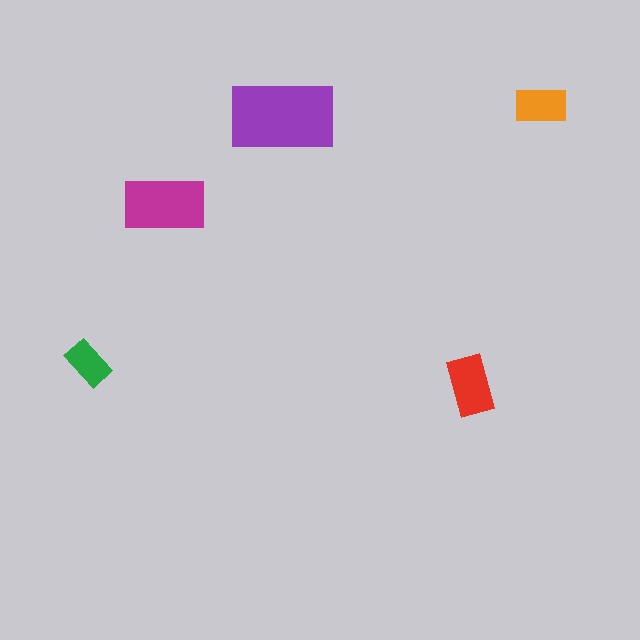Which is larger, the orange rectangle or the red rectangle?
The red one.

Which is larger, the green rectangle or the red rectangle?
The red one.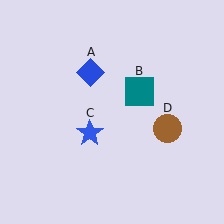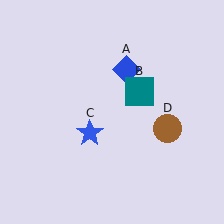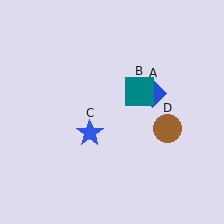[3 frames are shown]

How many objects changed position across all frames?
1 object changed position: blue diamond (object A).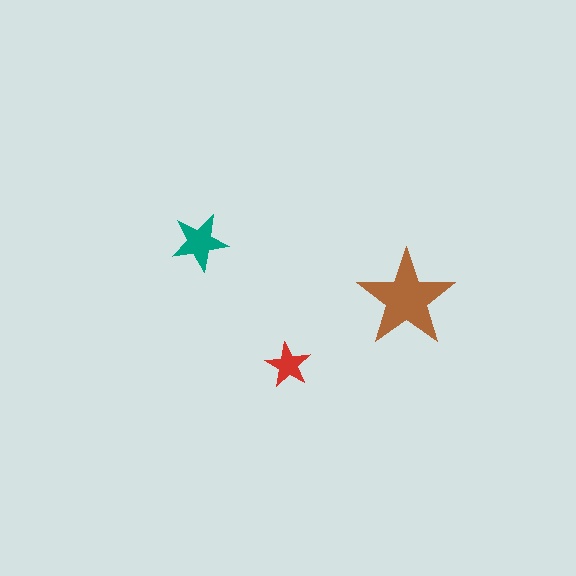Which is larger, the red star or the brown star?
The brown one.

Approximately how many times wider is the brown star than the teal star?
About 1.5 times wider.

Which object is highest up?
The teal star is topmost.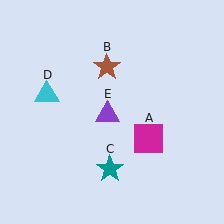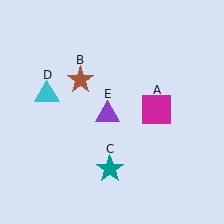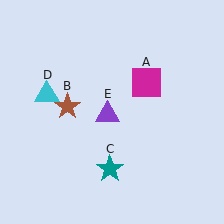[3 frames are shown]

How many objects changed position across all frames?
2 objects changed position: magenta square (object A), brown star (object B).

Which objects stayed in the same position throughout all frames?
Teal star (object C) and cyan triangle (object D) and purple triangle (object E) remained stationary.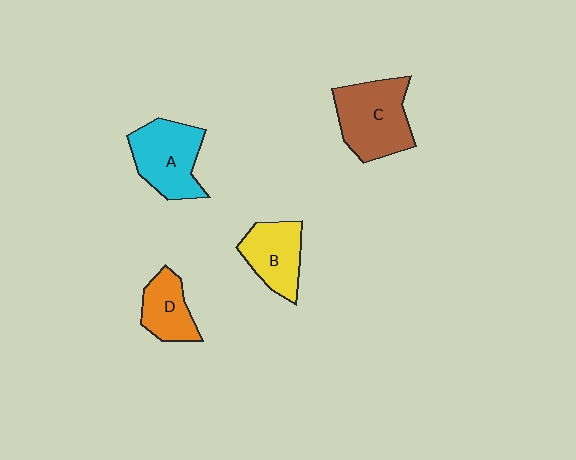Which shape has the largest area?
Shape C (brown).